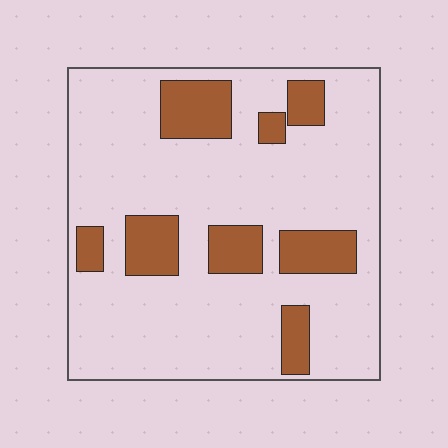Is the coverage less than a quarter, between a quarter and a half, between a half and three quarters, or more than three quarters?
Less than a quarter.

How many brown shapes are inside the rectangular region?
8.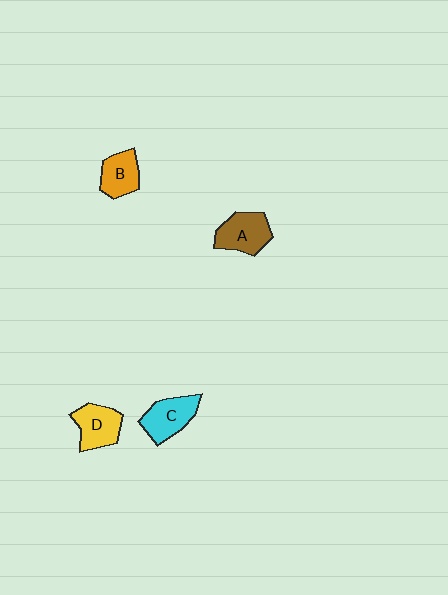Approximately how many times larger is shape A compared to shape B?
Approximately 1.2 times.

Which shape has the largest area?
Shape A (brown).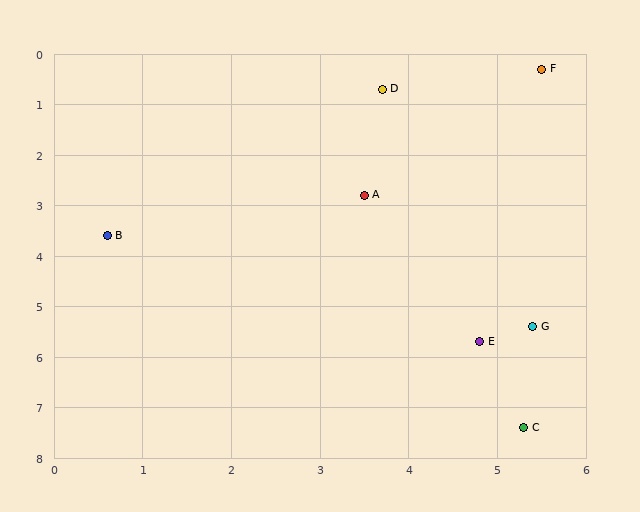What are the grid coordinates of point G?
Point G is at approximately (5.4, 5.4).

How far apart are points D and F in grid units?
Points D and F are about 1.8 grid units apart.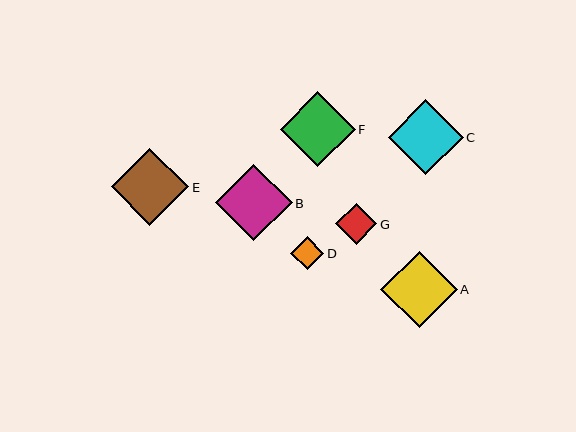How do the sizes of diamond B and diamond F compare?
Diamond B and diamond F are approximately the same size.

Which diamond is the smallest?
Diamond D is the smallest with a size of approximately 33 pixels.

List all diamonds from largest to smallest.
From largest to smallest: E, A, B, C, F, G, D.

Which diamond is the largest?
Diamond E is the largest with a size of approximately 77 pixels.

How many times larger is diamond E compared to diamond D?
Diamond E is approximately 2.3 times the size of diamond D.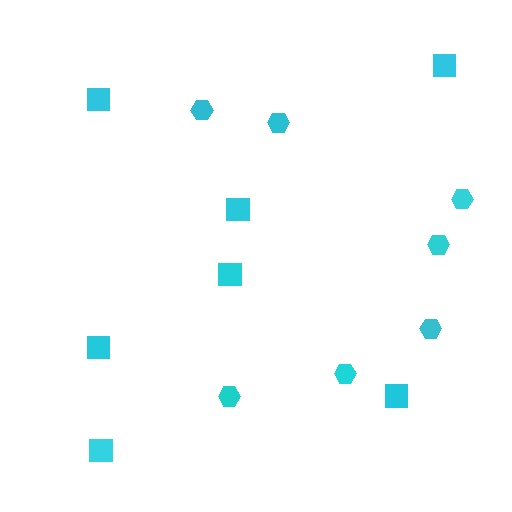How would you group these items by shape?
There are 2 groups: one group of hexagons (7) and one group of squares (7).